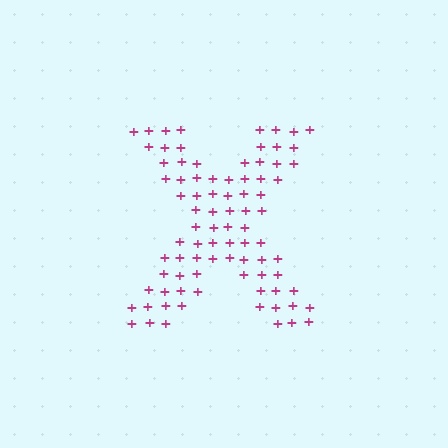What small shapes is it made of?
It is made of small plus signs.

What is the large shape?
The large shape is the letter X.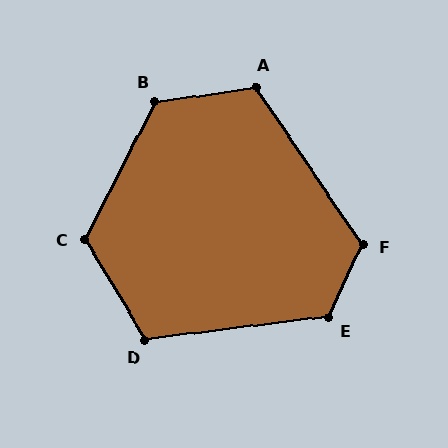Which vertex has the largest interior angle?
B, at approximately 125 degrees.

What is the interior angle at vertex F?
Approximately 121 degrees (obtuse).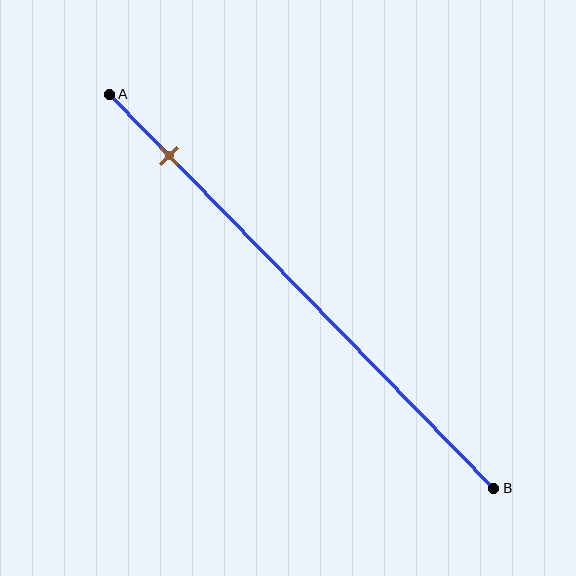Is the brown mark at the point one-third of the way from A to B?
No, the mark is at about 15% from A, not at the 33% one-third point.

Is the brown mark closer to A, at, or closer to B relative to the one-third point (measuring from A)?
The brown mark is closer to point A than the one-third point of segment AB.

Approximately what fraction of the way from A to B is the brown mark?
The brown mark is approximately 15% of the way from A to B.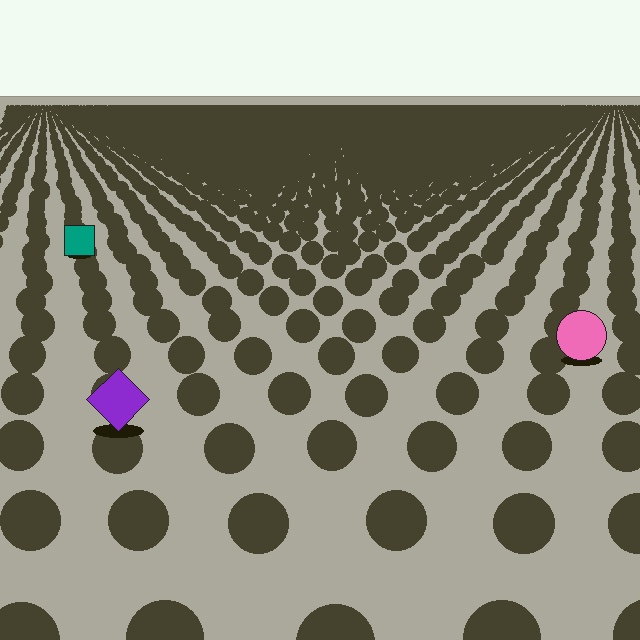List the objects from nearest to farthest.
From nearest to farthest: the purple diamond, the pink circle, the teal square.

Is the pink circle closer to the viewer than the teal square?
Yes. The pink circle is closer — you can tell from the texture gradient: the ground texture is coarser near it.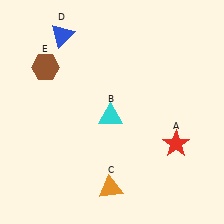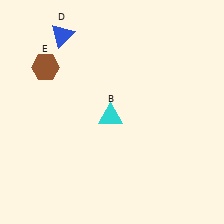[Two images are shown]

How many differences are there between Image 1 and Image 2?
There are 2 differences between the two images.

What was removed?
The orange triangle (C), the red star (A) were removed in Image 2.